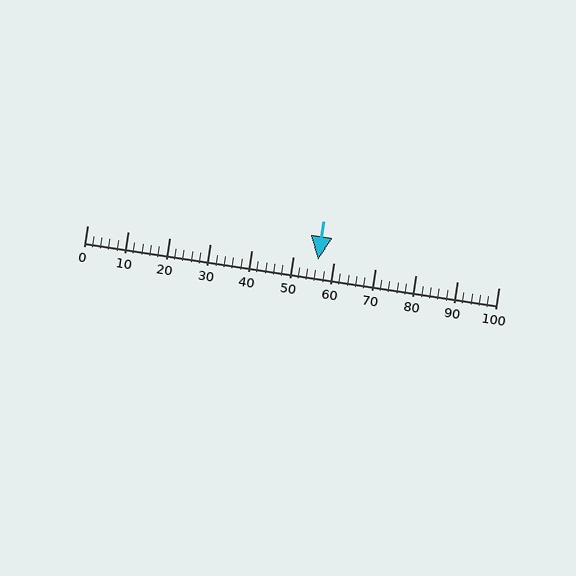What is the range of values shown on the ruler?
The ruler shows values from 0 to 100.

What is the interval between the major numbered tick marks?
The major tick marks are spaced 10 units apart.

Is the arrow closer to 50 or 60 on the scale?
The arrow is closer to 60.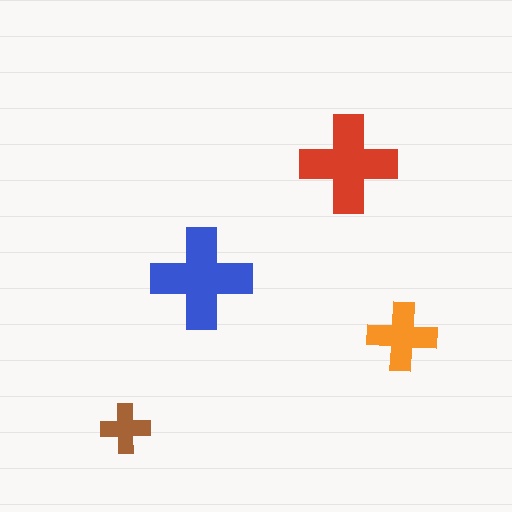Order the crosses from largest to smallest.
the blue one, the red one, the orange one, the brown one.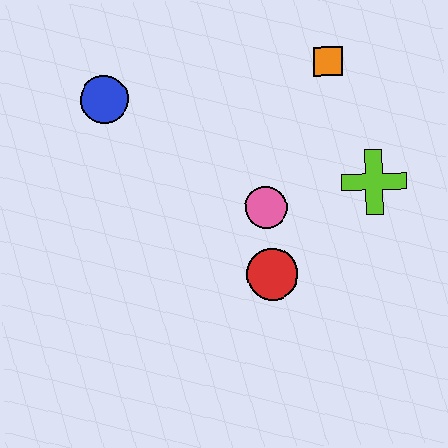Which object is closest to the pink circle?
The red circle is closest to the pink circle.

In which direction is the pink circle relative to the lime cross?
The pink circle is to the left of the lime cross.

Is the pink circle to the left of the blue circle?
No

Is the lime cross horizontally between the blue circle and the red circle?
No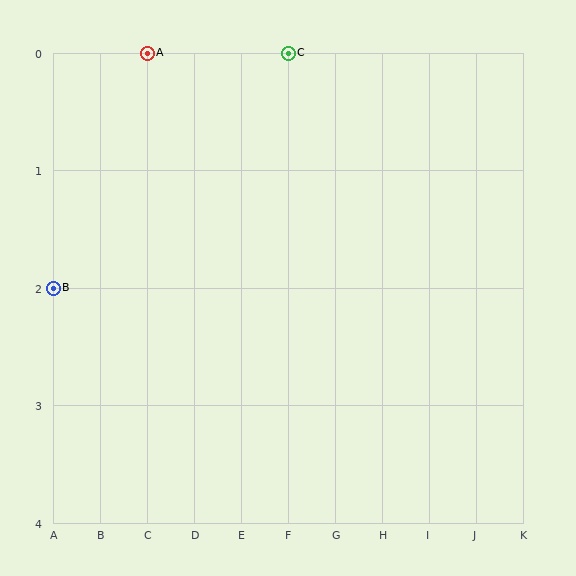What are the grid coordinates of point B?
Point B is at grid coordinates (A, 2).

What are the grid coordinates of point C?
Point C is at grid coordinates (F, 0).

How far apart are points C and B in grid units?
Points C and B are 5 columns and 2 rows apart (about 5.4 grid units diagonally).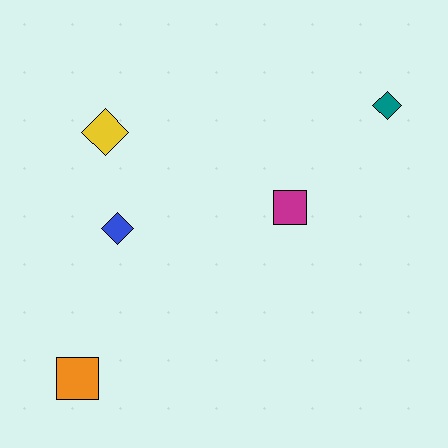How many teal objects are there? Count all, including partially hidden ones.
There is 1 teal object.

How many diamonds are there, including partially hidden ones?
There are 3 diamonds.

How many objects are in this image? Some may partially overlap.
There are 5 objects.